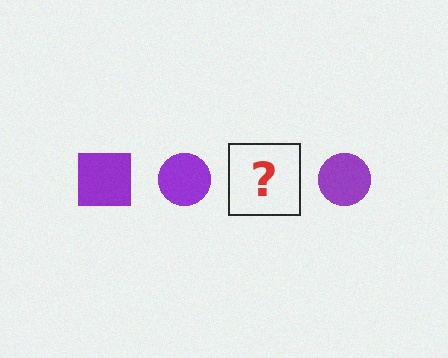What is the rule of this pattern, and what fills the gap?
The rule is that the pattern cycles through square, circle shapes in purple. The gap should be filled with a purple square.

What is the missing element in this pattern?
The missing element is a purple square.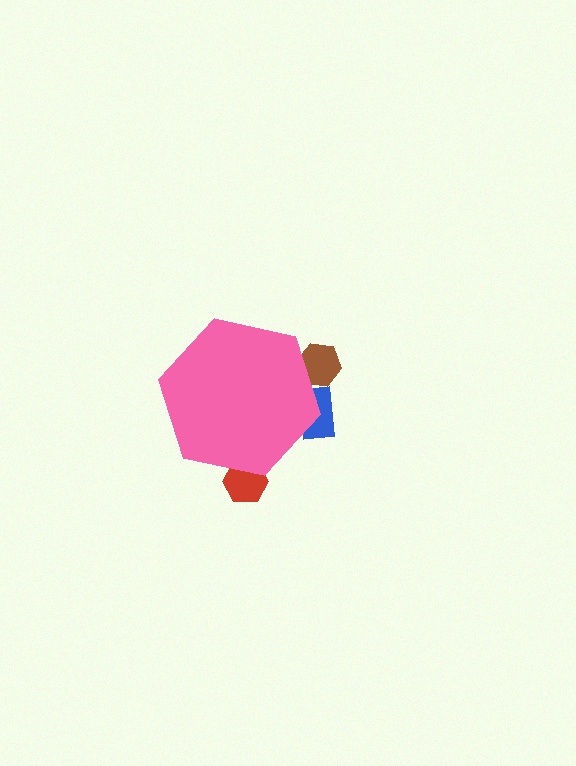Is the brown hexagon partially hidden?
Yes, the brown hexagon is partially hidden behind the pink hexagon.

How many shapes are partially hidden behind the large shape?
3 shapes are partially hidden.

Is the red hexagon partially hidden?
Yes, the red hexagon is partially hidden behind the pink hexagon.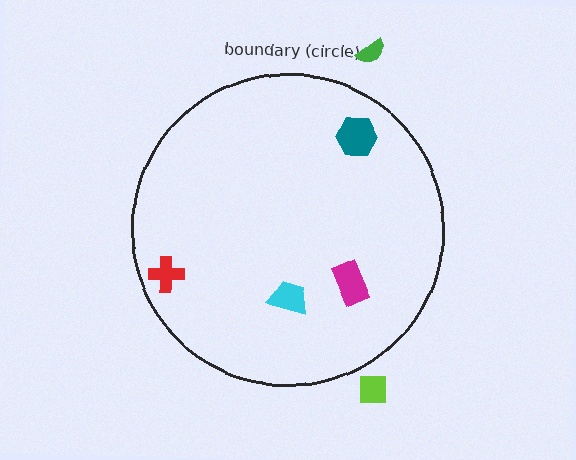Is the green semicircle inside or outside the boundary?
Outside.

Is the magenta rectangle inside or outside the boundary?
Inside.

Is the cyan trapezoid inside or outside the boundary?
Inside.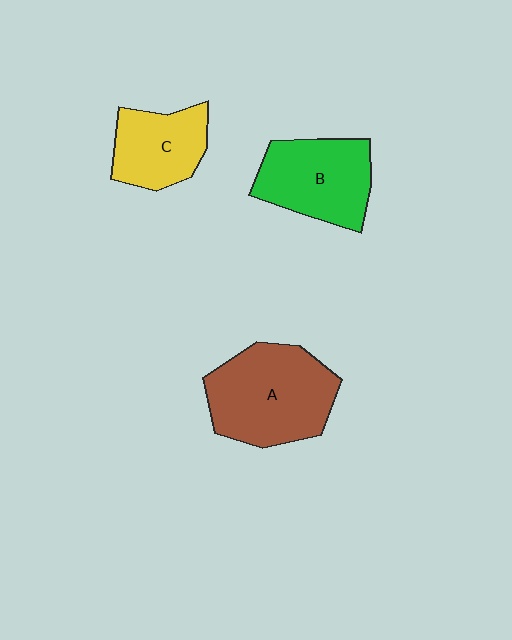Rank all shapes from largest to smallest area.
From largest to smallest: A (brown), B (green), C (yellow).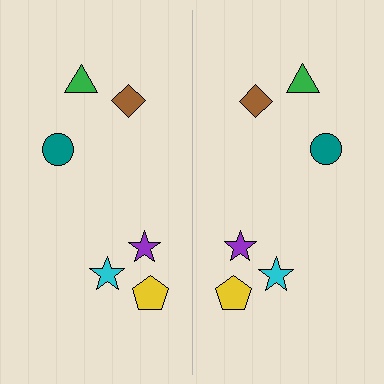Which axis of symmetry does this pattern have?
The pattern has a vertical axis of symmetry running through the center of the image.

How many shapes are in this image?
There are 12 shapes in this image.